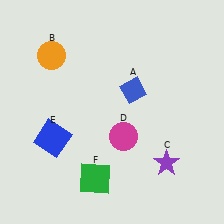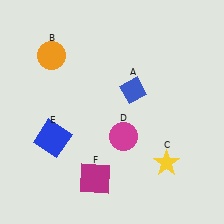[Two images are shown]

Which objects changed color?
C changed from purple to yellow. F changed from green to magenta.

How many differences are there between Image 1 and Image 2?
There are 2 differences between the two images.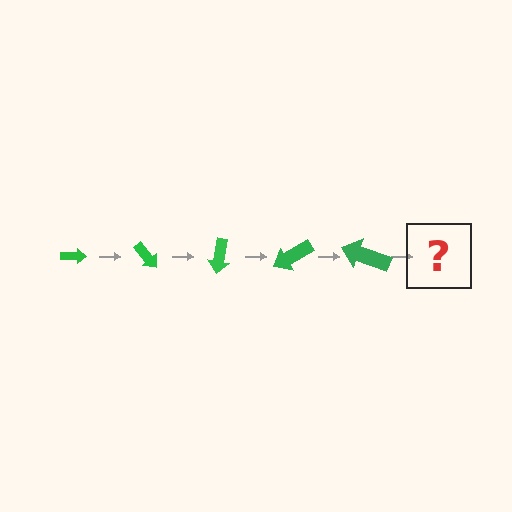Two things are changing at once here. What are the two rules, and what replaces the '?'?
The two rules are that the arrow grows larger each step and it rotates 50 degrees each step. The '?' should be an arrow, larger than the previous one and rotated 250 degrees from the start.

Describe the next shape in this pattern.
It should be an arrow, larger than the previous one and rotated 250 degrees from the start.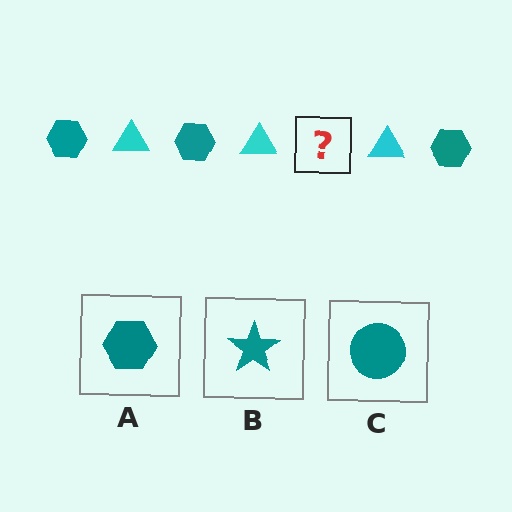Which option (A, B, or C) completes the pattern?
A.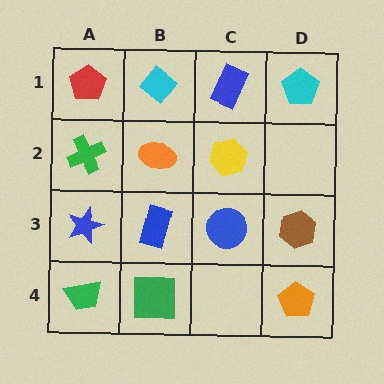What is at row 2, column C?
A yellow hexagon.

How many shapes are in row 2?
3 shapes.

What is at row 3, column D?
A brown hexagon.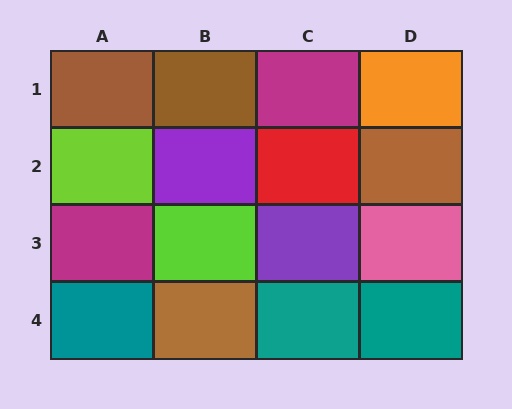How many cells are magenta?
2 cells are magenta.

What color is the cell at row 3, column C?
Purple.